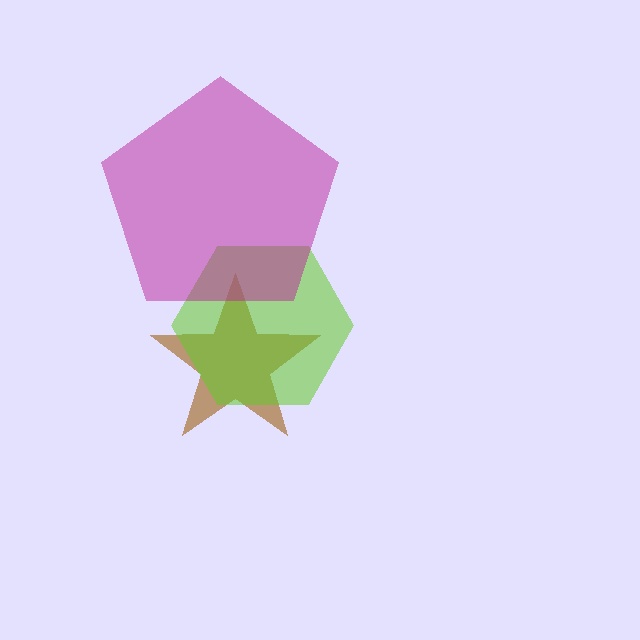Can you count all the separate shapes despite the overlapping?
Yes, there are 3 separate shapes.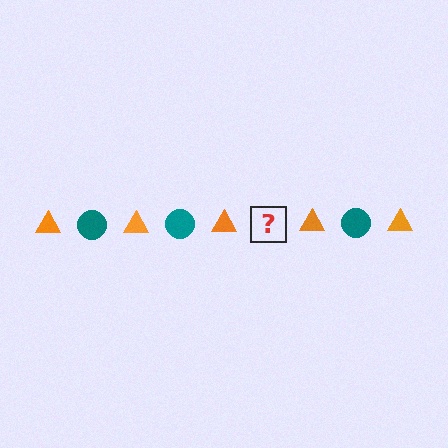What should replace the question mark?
The question mark should be replaced with a teal circle.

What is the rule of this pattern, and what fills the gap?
The rule is that the pattern alternates between orange triangle and teal circle. The gap should be filled with a teal circle.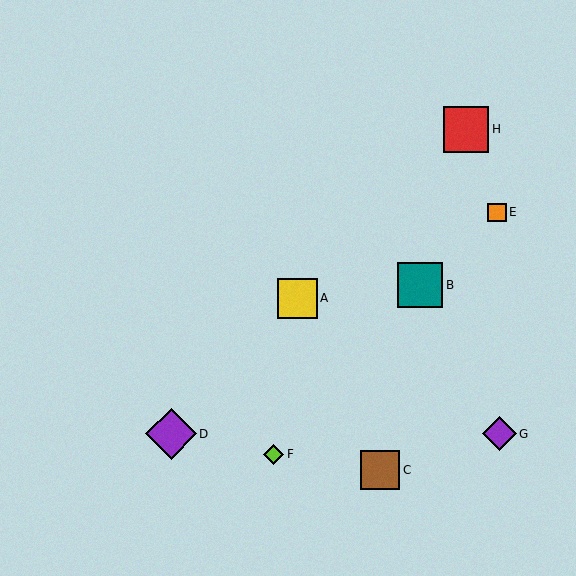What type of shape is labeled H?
Shape H is a red square.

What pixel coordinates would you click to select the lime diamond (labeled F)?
Click at (274, 454) to select the lime diamond F.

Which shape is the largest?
The purple diamond (labeled D) is the largest.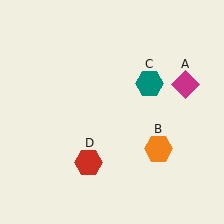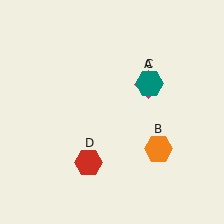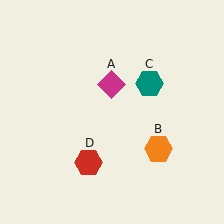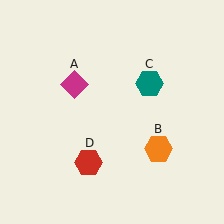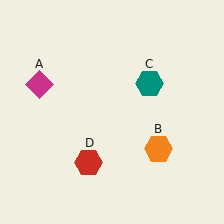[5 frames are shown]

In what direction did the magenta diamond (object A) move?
The magenta diamond (object A) moved left.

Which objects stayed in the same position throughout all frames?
Orange hexagon (object B) and teal hexagon (object C) and red hexagon (object D) remained stationary.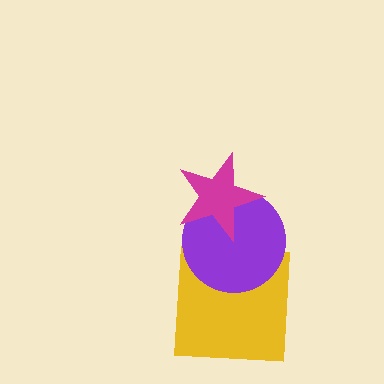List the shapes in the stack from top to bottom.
From top to bottom: the magenta star, the purple circle, the yellow square.